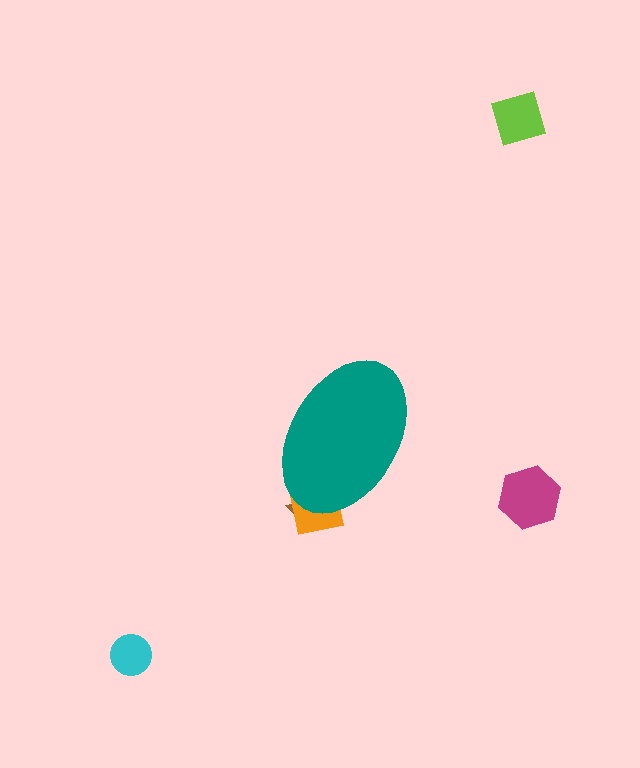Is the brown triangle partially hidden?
Yes, the brown triangle is partially hidden behind the teal ellipse.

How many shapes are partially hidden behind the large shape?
2 shapes are partially hidden.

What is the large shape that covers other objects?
A teal ellipse.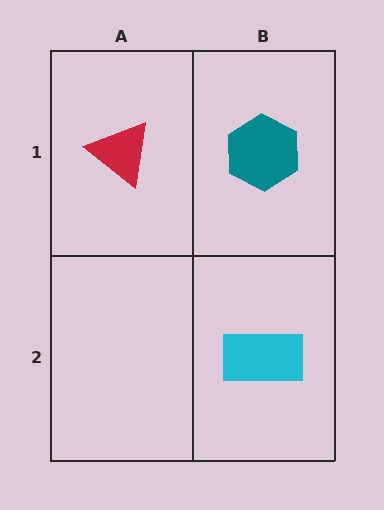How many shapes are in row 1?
2 shapes.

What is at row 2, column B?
A cyan rectangle.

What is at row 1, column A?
A red triangle.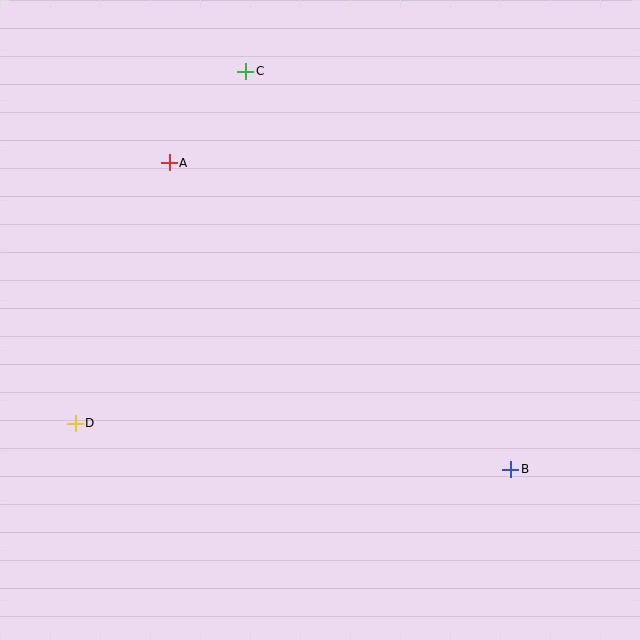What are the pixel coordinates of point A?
Point A is at (169, 163).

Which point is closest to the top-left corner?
Point A is closest to the top-left corner.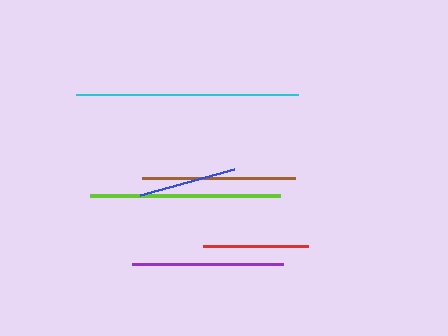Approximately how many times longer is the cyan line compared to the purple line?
The cyan line is approximately 1.5 times the length of the purple line.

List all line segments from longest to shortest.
From longest to shortest: cyan, lime, brown, purple, red, blue.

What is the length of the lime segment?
The lime segment is approximately 190 pixels long.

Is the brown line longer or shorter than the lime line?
The lime line is longer than the brown line.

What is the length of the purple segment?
The purple segment is approximately 151 pixels long.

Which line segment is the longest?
The cyan line is the longest at approximately 222 pixels.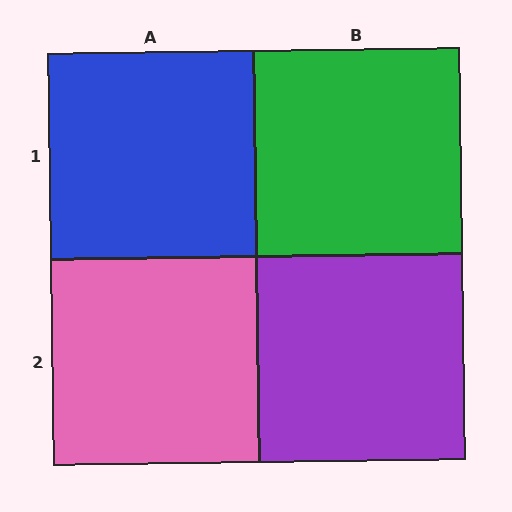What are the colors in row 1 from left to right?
Blue, green.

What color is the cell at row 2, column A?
Pink.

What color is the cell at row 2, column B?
Purple.